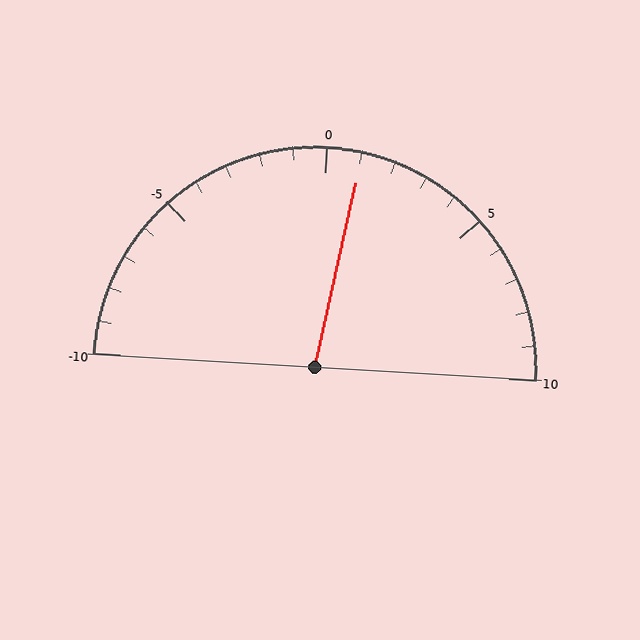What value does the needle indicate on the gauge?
The needle indicates approximately 1.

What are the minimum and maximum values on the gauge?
The gauge ranges from -10 to 10.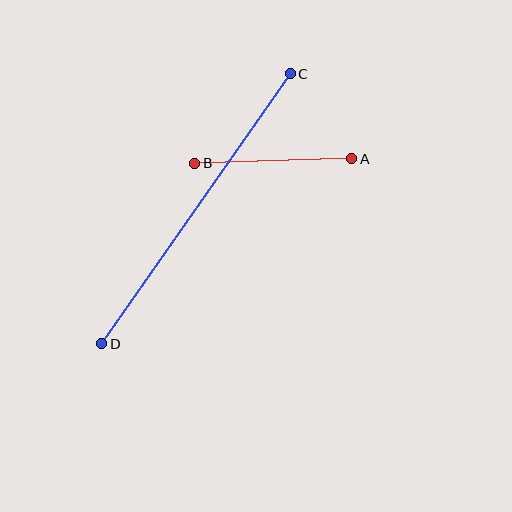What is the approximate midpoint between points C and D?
The midpoint is at approximately (196, 209) pixels.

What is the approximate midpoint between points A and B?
The midpoint is at approximately (273, 161) pixels.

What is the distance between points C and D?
The distance is approximately 329 pixels.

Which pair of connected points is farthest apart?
Points C and D are farthest apart.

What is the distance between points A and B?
The distance is approximately 157 pixels.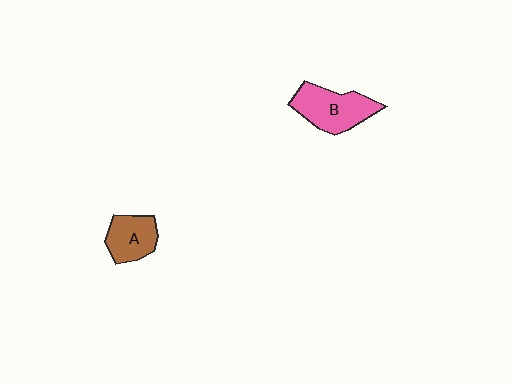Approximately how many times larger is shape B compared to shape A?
Approximately 1.4 times.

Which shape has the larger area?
Shape B (pink).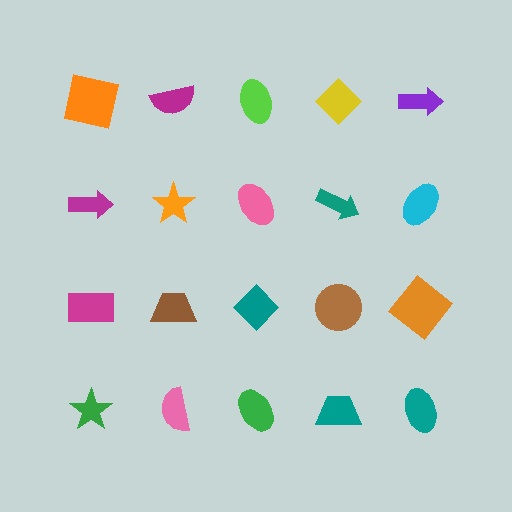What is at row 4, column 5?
A teal ellipse.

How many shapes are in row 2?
5 shapes.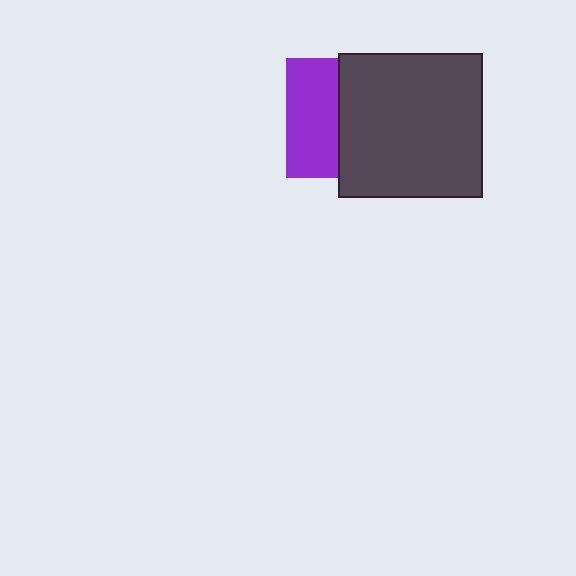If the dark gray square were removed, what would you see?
You would see the complete purple square.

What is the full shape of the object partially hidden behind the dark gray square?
The partially hidden object is a purple square.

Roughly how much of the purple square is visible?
A small part of it is visible (roughly 43%).